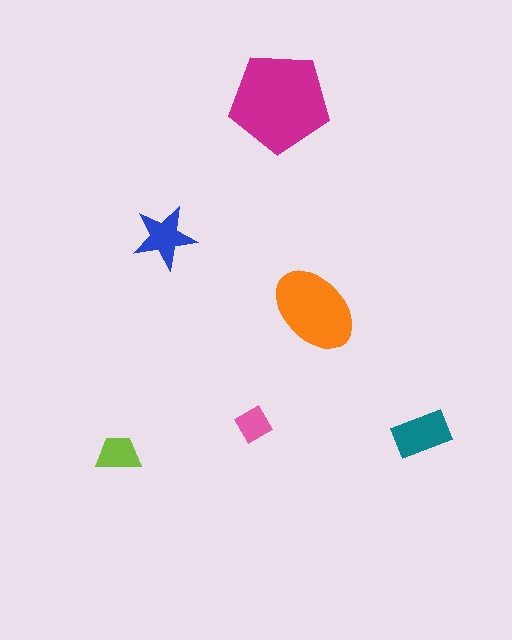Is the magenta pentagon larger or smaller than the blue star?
Larger.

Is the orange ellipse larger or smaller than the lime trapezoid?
Larger.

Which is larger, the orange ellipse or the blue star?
The orange ellipse.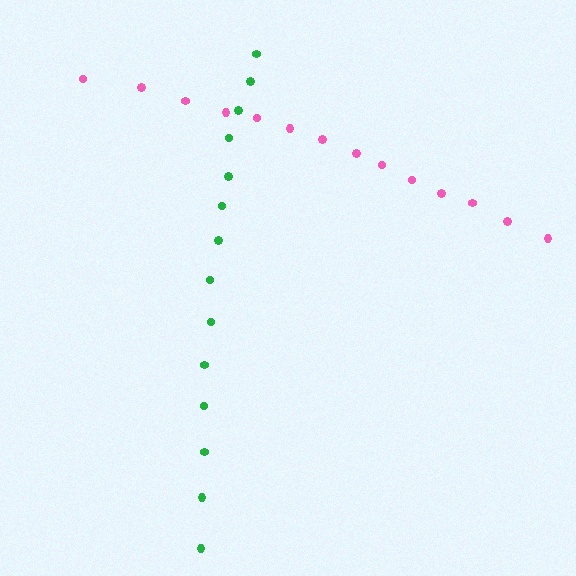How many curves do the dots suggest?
There are 2 distinct paths.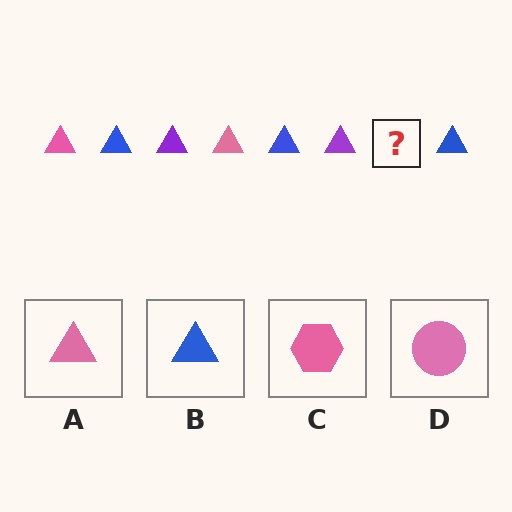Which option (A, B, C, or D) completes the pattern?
A.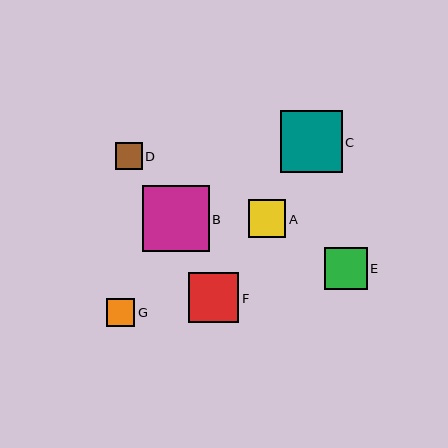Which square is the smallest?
Square D is the smallest with a size of approximately 27 pixels.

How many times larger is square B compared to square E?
Square B is approximately 1.6 times the size of square E.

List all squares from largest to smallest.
From largest to smallest: B, C, F, E, A, G, D.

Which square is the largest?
Square B is the largest with a size of approximately 66 pixels.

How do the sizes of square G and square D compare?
Square G and square D are approximately the same size.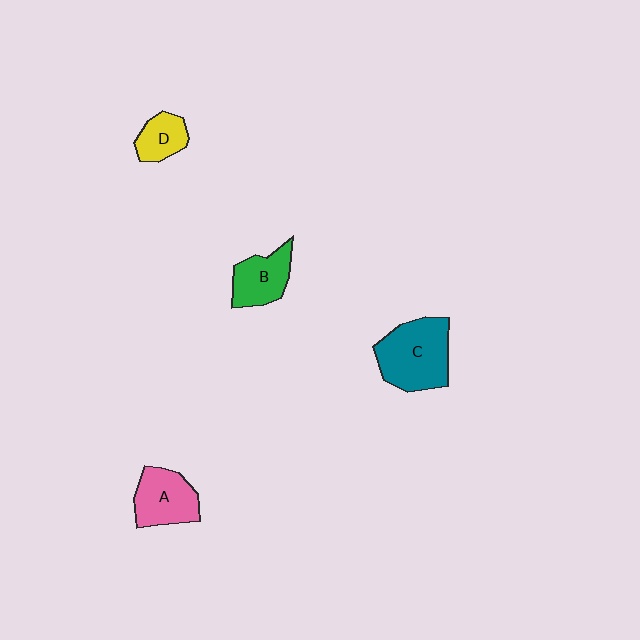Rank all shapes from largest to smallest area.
From largest to smallest: C (teal), A (pink), B (green), D (yellow).